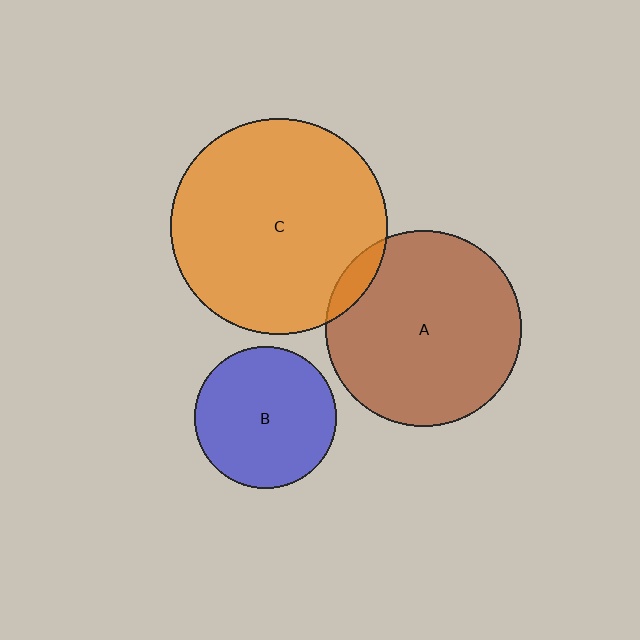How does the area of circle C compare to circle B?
Approximately 2.3 times.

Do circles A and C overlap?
Yes.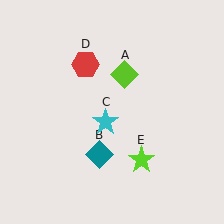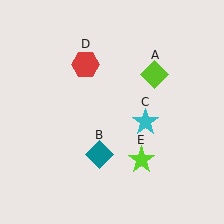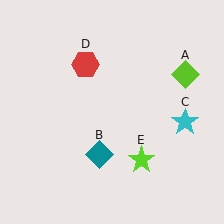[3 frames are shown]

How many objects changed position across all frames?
2 objects changed position: lime diamond (object A), cyan star (object C).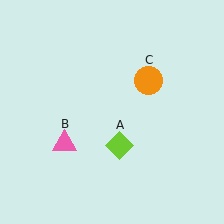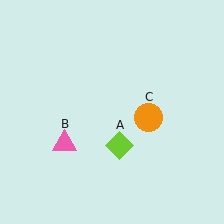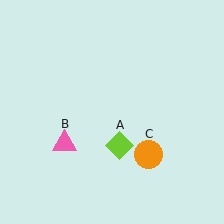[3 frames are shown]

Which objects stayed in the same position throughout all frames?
Lime diamond (object A) and pink triangle (object B) remained stationary.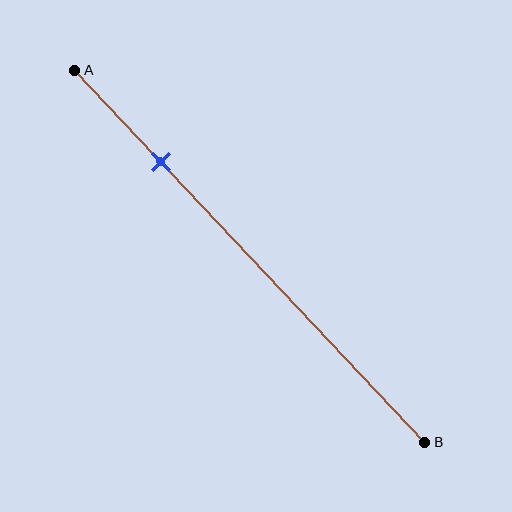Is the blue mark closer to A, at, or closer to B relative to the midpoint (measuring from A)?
The blue mark is closer to point A than the midpoint of segment AB.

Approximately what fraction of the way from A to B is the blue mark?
The blue mark is approximately 25% of the way from A to B.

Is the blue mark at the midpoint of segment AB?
No, the mark is at about 25% from A, not at the 50% midpoint.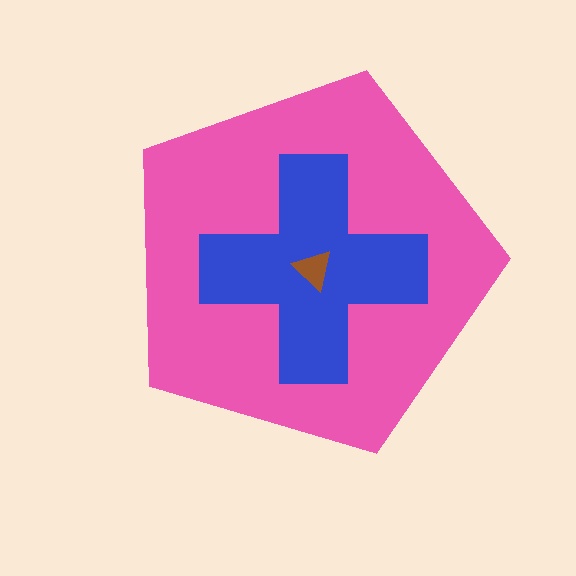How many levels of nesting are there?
3.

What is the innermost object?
The brown triangle.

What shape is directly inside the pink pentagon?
The blue cross.